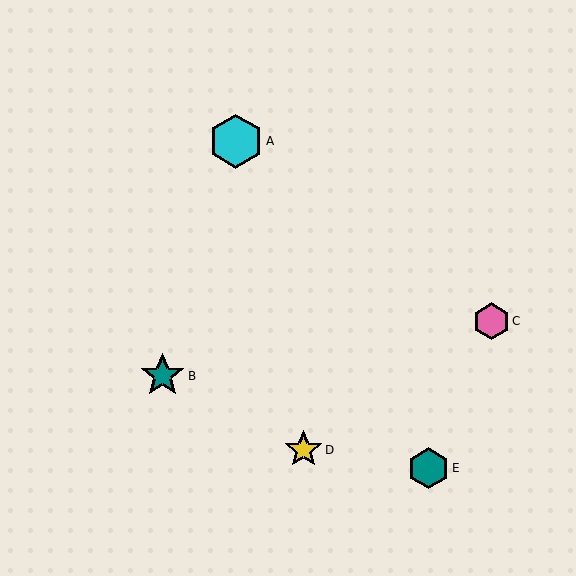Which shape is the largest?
The cyan hexagon (labeled A) is the largest.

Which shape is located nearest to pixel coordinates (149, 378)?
The teal star (labeled B) at (163, 376) is nearest to that location.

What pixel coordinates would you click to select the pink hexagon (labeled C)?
Click at (491, 321) to select the pink hexagon C.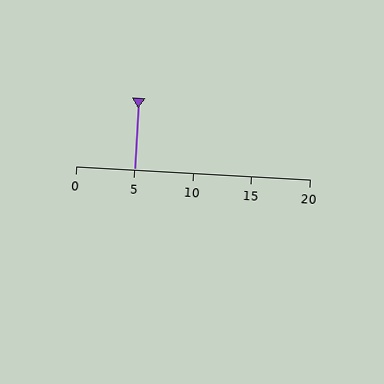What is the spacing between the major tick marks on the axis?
The major ticks are spaced 5 apart.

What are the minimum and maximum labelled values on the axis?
The axis runs from 0 to 20.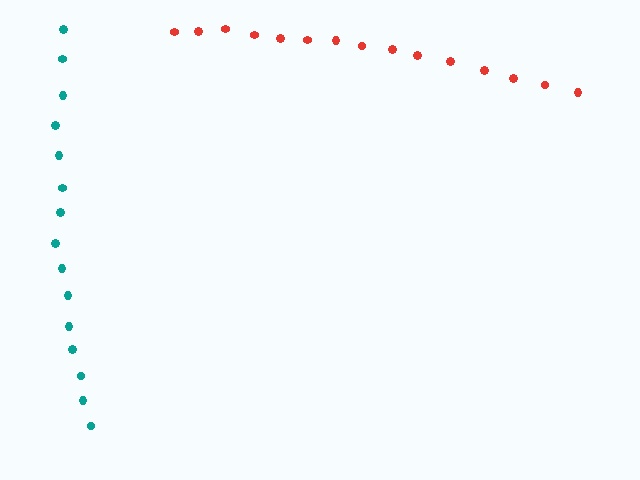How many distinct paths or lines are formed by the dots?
There are 2 distinct paths.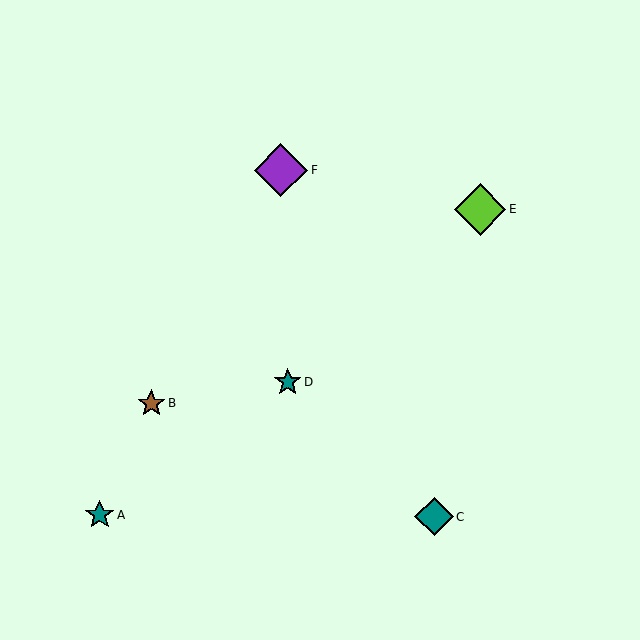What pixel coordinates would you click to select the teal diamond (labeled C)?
Click at (434, 517) to select the teal diamond C.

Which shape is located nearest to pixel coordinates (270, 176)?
The purple diamond (labeled F) at (281, 170) is nearest to that location.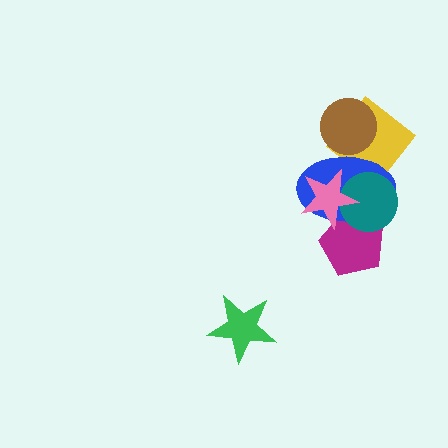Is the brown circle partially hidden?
Yes, it is partially covered by another shape.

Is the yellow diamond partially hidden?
Yes, it is partially covered by another shape.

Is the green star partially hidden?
No, no other shape covers it.